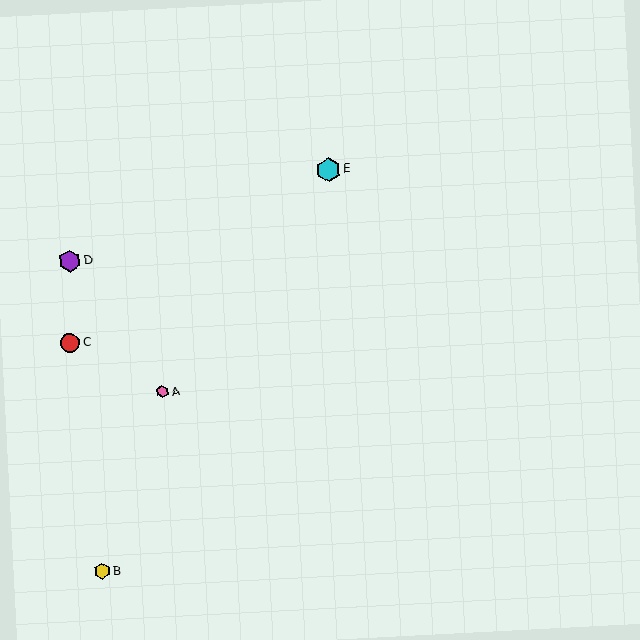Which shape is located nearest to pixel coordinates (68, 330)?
The red circle (labeled C) at (70, 343) is nearest to that location.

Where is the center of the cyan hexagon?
The center of the cyan hexagon is at (328, 170).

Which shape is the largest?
The cyan hexagon (labeled E) is the largest.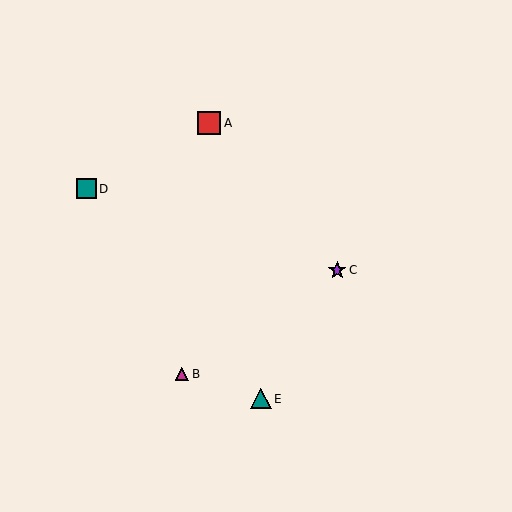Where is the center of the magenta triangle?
The center of the magenta triangle is at (182, 374).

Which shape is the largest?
The red square (labeled A) is the largest.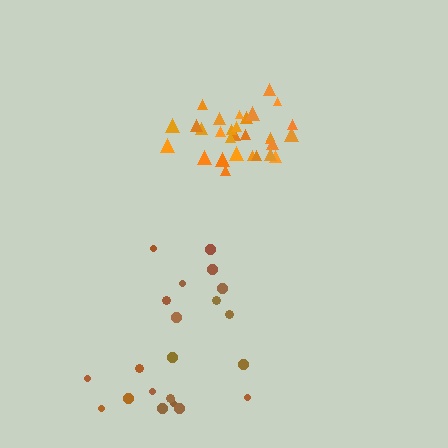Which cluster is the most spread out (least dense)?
Brown.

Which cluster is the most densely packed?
Orange.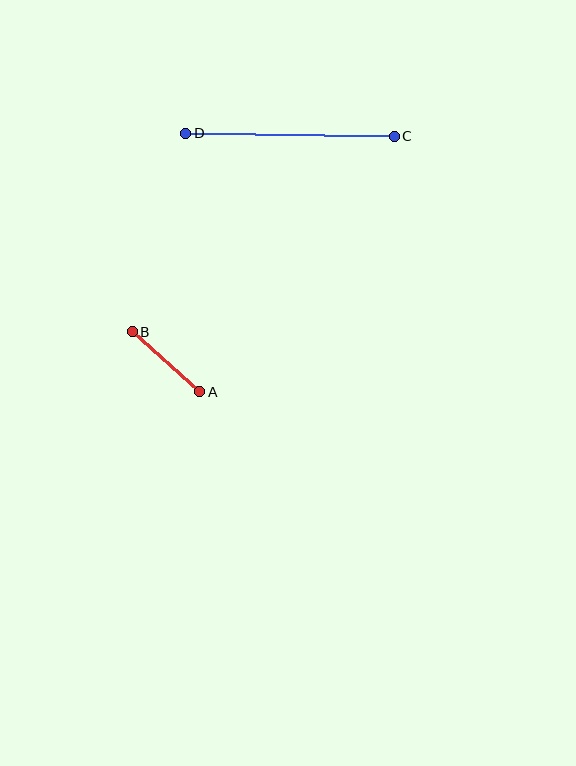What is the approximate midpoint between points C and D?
The midpoint is at approximately (290, 135) pixels.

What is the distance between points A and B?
The distance is approximately 91 pixels.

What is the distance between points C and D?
The distance is approximately 208 pixels.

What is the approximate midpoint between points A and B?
The midpoint is at approximately (166, 362) pixels.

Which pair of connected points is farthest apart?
Points C and D are farthest apart.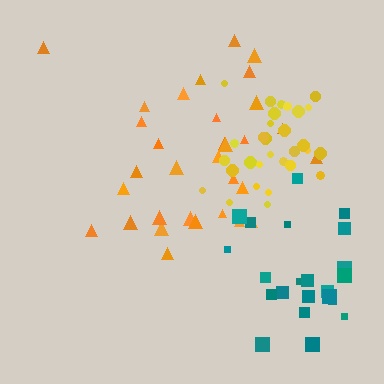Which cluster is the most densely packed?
Yellow.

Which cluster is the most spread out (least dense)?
Teal.